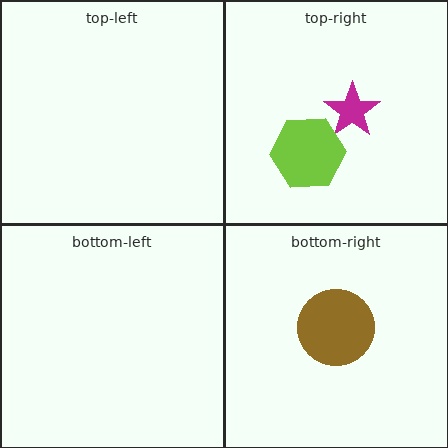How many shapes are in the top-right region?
2.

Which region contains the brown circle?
The bottom-right region.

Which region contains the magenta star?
The top-right region.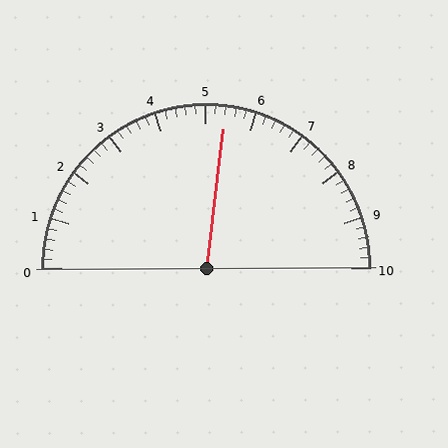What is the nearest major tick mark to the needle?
The nearest major tick mark is 5.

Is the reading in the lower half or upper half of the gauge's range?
The reading is in the upper half of the range (0 to 10).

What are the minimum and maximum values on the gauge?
The gauge ranges from 0 to 10.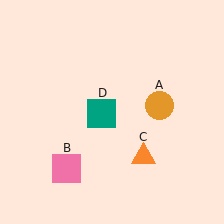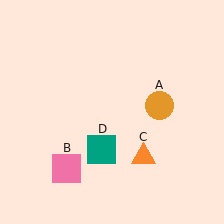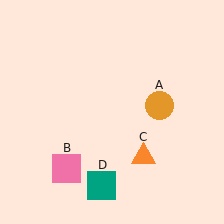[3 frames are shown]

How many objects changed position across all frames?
1 object changed position: teal square (object D).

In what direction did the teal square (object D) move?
The teal square (object D) moved down.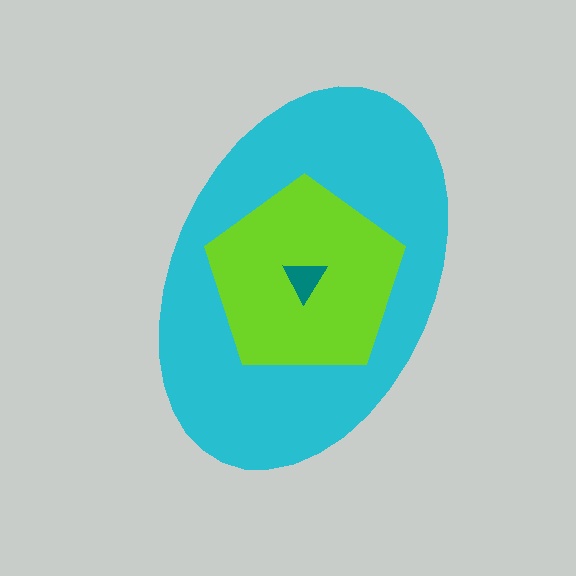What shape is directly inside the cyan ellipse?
The lime pentagon.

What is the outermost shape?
The cyan ellipse.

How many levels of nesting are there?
3.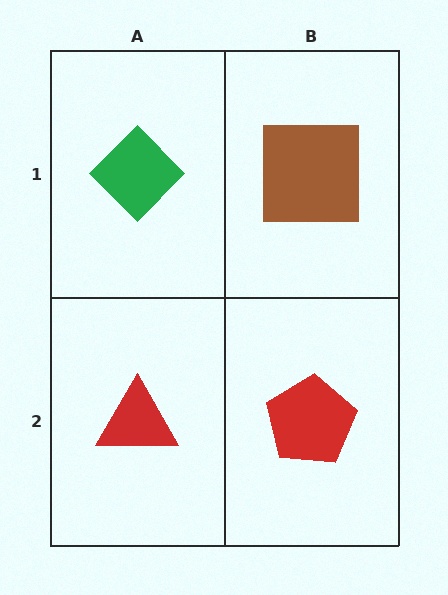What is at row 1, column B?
A brown square.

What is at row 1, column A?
A green diamond.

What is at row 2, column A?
A red triangle.